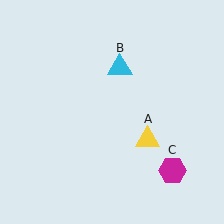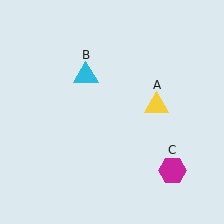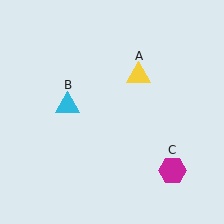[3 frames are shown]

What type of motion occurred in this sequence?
The yellow triangle (object A), cyan triangle (object B) rotated counterclockwise around the center of the scene.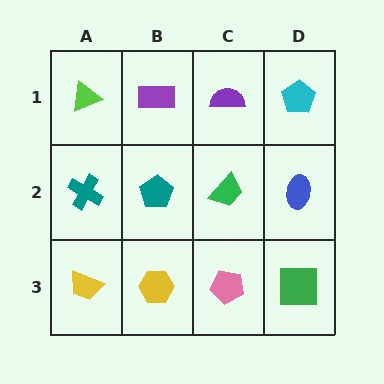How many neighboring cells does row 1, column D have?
2.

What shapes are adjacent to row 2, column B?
A purple rectangle (row 1, column B), a yellow hexagon (row 3, column B), a teal cross (row 2, column A), a green trapezoid (row 2, column C).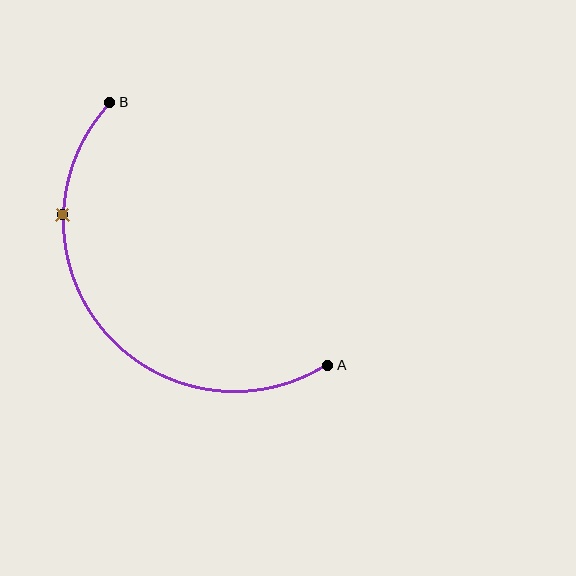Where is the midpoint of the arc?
The arc midpoint is the point on the curve farthest from the straight line joining A and B. It sits below and to the left of that line.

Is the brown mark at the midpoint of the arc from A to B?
No. The brown mark lies on the arc but is closer to endpoint B. The arc midpoint would be at the point on the curve equidistant along the arc from both A and B.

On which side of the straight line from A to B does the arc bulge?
The arc bulges below and to the left of the straight line connecting A and B.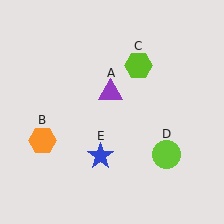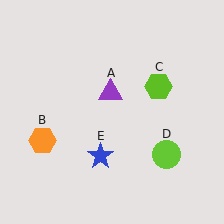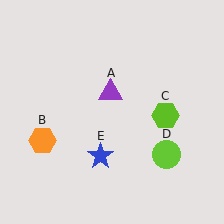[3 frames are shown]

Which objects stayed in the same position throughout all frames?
Purple triangle (object A) and orange hexagon (object B) and lime circle (object D) and blue star (object E) remained stationary.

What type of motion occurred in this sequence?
The lime hexagon (object C) rotated clockwise around the center of the scene.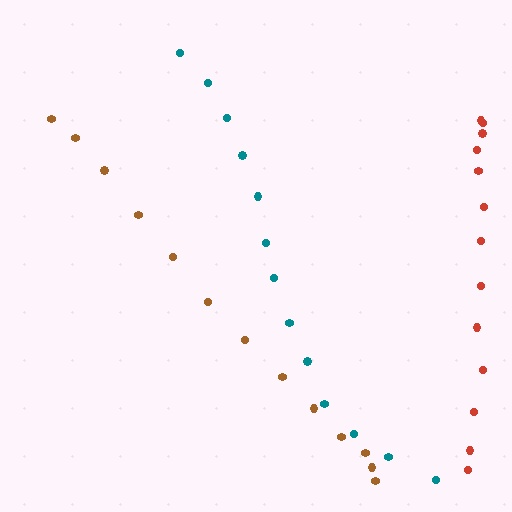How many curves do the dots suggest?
There are 3 distinct paths.